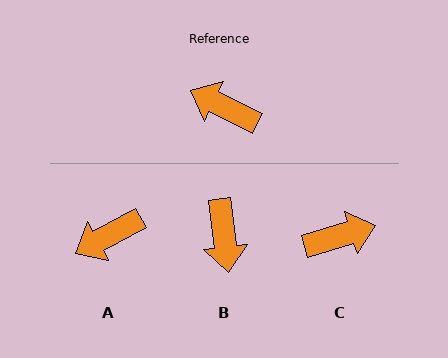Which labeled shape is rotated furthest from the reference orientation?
C, about 137 degrees away.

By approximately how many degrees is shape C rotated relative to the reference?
Approximately 137 degrees clockwise.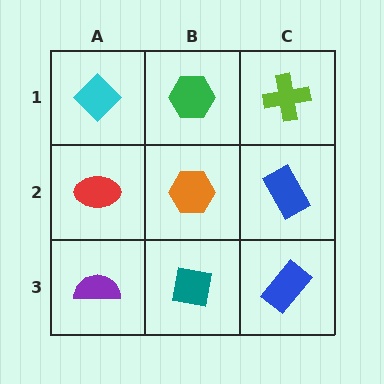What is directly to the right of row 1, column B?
A lime cross.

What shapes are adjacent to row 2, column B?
A green hexagon (row 1, column B), a teal square (row 3, column B), a red ellipse (row 2, column A), a blue rectangle (row 2, column C).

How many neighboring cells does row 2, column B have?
4.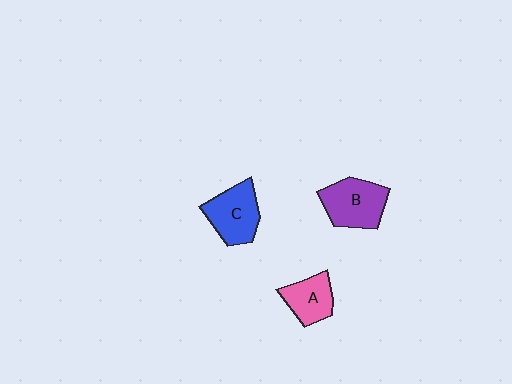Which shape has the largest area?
Shape B (purple).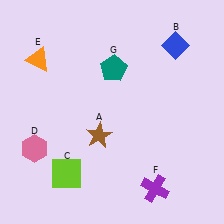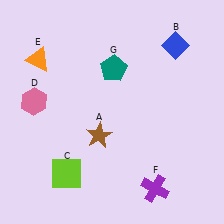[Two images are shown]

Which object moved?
The pink hexagon (D) moved up.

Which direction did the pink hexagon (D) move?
The pink hexagon (D) moved up.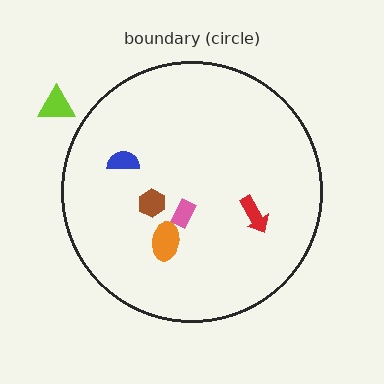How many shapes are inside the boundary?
5 inside, 1 outside.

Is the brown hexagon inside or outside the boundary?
Inside.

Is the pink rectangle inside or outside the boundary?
Inside.